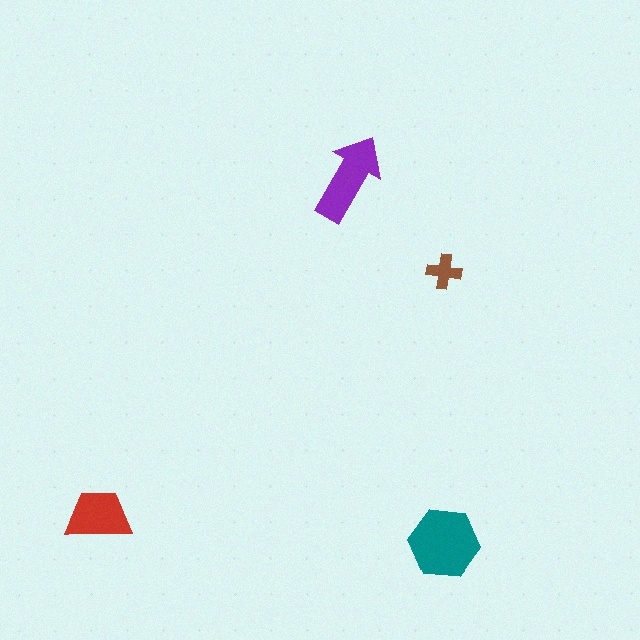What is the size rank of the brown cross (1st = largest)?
4th.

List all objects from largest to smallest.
The teal hexagon, the purple arrow, the red trapezoid, the brown cross.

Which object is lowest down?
The teal hexagon is bottommost.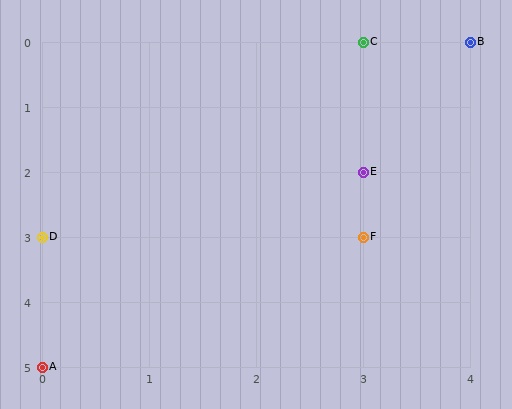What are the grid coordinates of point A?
Point A is at grid coordinates (0, 5).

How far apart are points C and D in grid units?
Points C and D are 3 columns and 3 rows apart (about 4.2 grid units diagonally).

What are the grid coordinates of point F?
Point F is at grid coordinates (3, 3).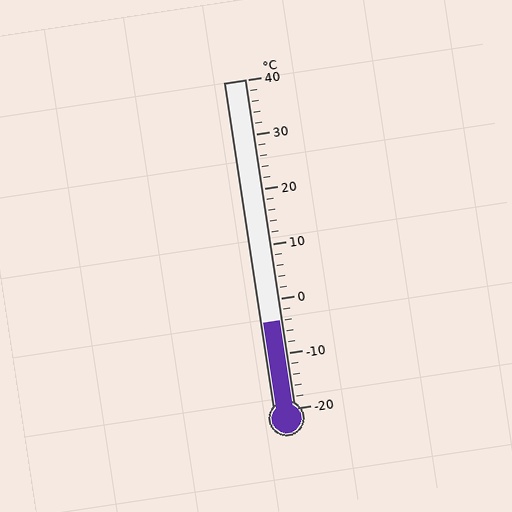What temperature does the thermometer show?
The thermometer shows approximately -4°C.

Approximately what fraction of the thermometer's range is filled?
The thermometer is filled to approximately 25% of its range.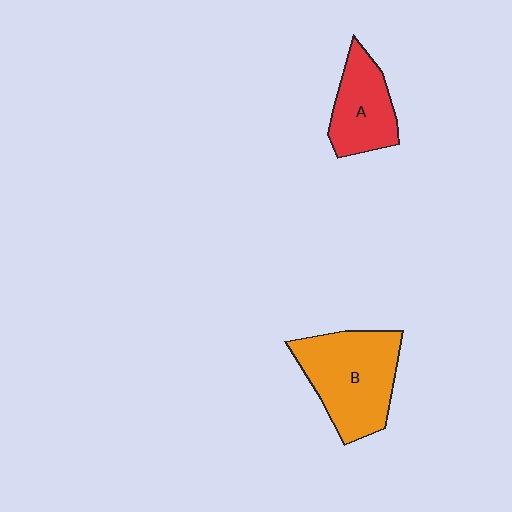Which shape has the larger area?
Shape B (orange).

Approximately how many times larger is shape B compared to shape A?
Approximately 1.6 times.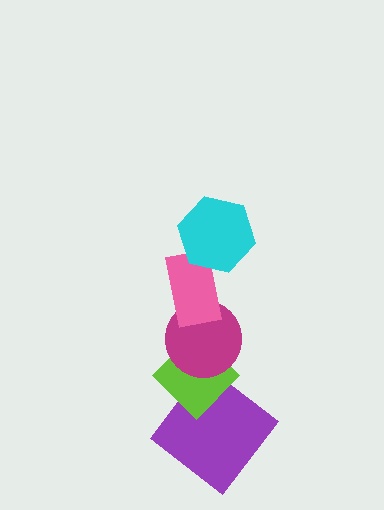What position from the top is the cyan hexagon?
The cyan hexagon is 1st from the top.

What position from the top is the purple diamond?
The purple diamond is 5th from the top.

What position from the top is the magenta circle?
The magenta circle is 3rd from the top.